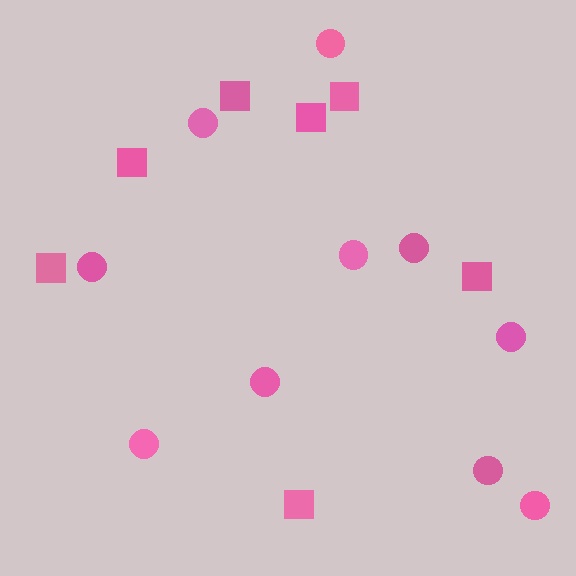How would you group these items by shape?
There are 2 groups: one group of squares (7) and one group of circles (10).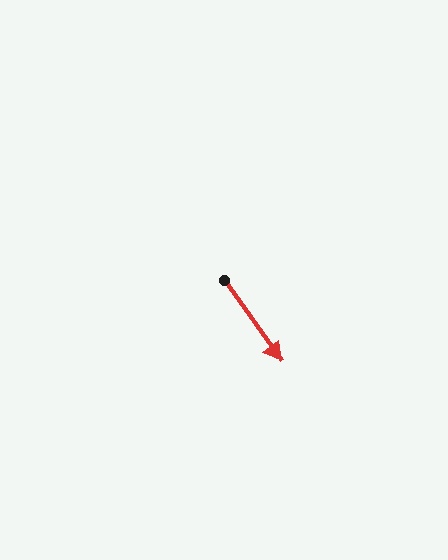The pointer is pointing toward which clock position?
Roughly 5 o'clock.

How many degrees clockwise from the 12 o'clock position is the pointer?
Approximately 145 degrees.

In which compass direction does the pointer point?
Southeast.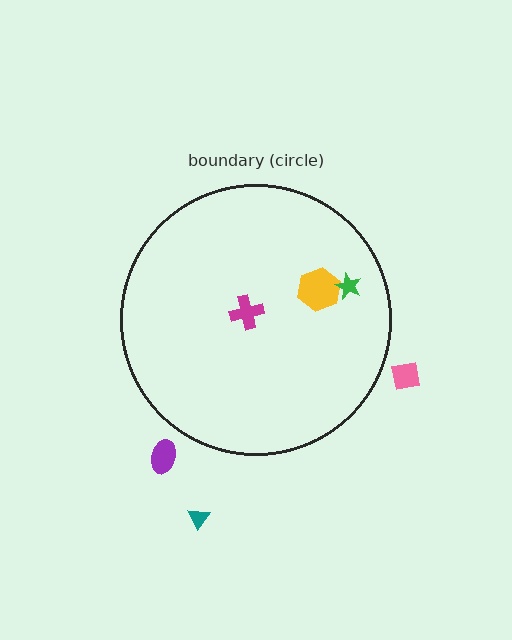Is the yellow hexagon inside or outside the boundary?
Inside.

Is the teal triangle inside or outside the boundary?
Outside.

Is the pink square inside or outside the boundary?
Outside.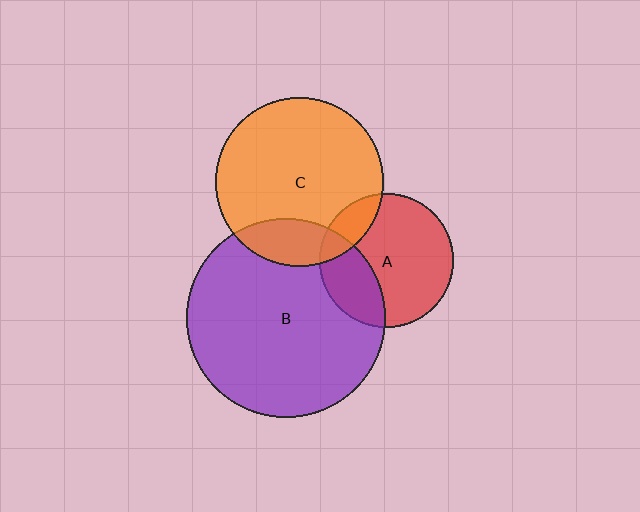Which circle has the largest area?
Circle B (purple).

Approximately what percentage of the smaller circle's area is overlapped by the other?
Approximately 15%.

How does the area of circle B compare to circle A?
Approximately 2.2 times.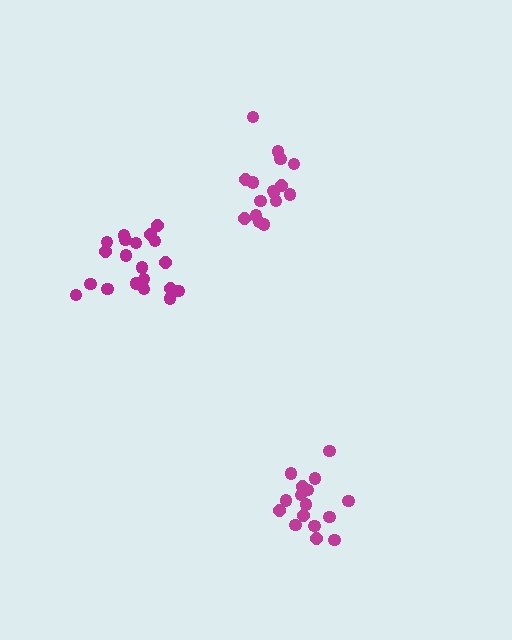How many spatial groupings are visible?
There are 3 spatial groupings.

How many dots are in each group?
Group 1: 16 dots, Group 2: 20 dots, Group 3: 16 dots (52 total).